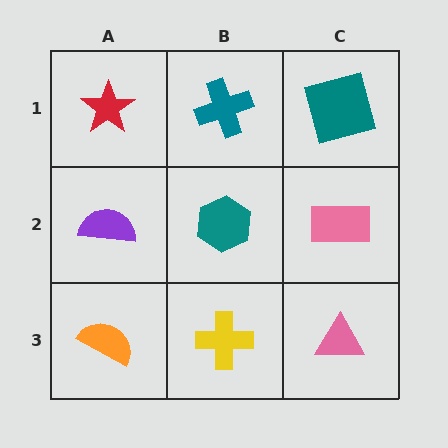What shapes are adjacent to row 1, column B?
A teal hexagon (row 2, column B), a red star (row 1, column A), a teal square (row 1, column C).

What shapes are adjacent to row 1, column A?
A purple semicircle (row 2, column A), a teal cross (row 1, column B).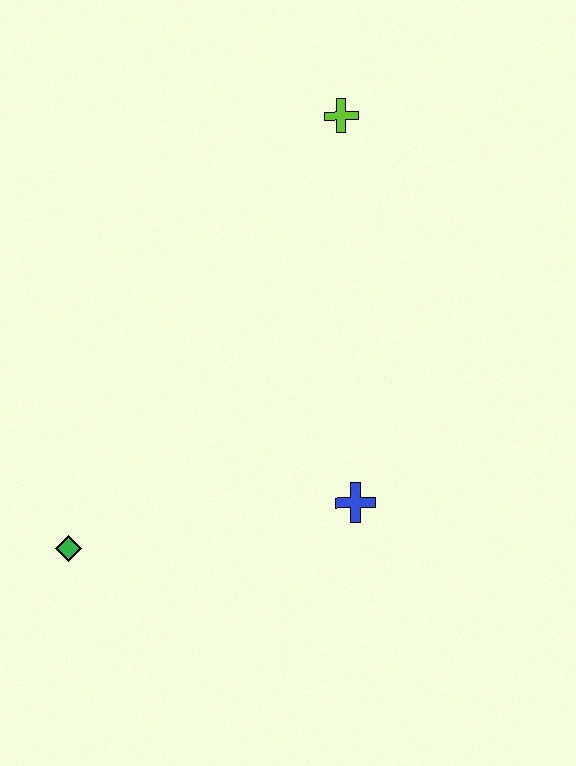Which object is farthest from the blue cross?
The lime cross is farthest from the blue cross.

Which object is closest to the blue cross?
The green diamond is closest to the blue cross.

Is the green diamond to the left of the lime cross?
Yes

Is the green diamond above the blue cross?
No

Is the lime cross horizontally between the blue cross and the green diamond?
Yes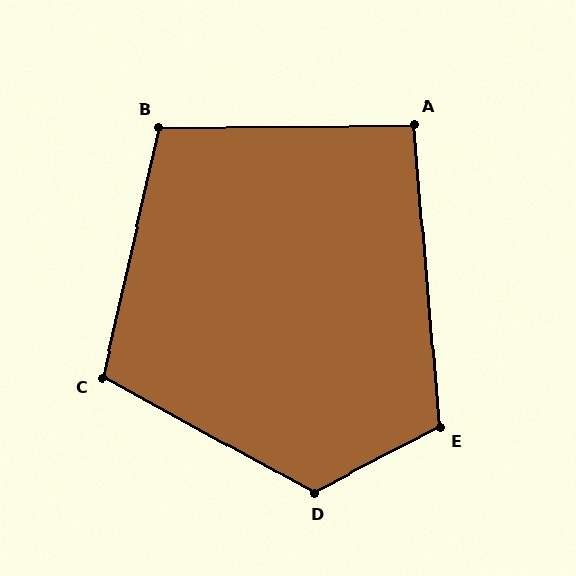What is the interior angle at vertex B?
Approximately 103 degrees (obtuse).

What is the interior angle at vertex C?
Approximately 106 degrees (obtuse).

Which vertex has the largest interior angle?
D, at approximately 124 degrees.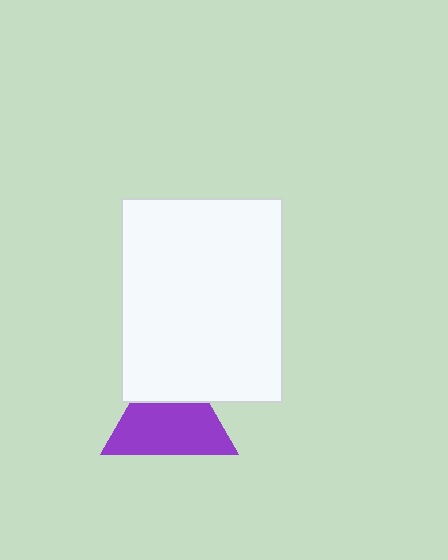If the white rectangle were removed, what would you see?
You would see the complete purple triangle.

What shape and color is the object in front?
The object in front is a white rectangle.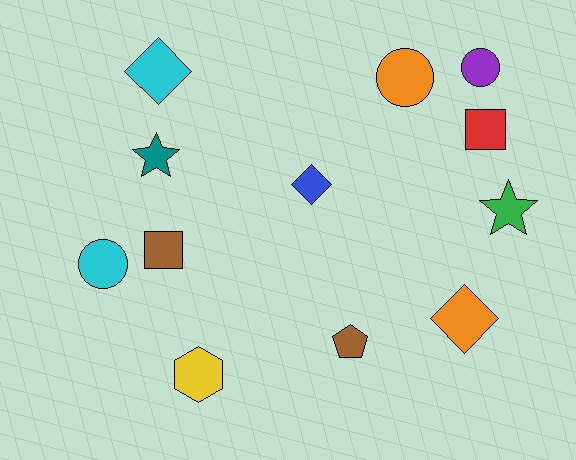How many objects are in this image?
There are 12 objects.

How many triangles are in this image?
There are no triangles.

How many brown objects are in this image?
There are 2 brown objects.